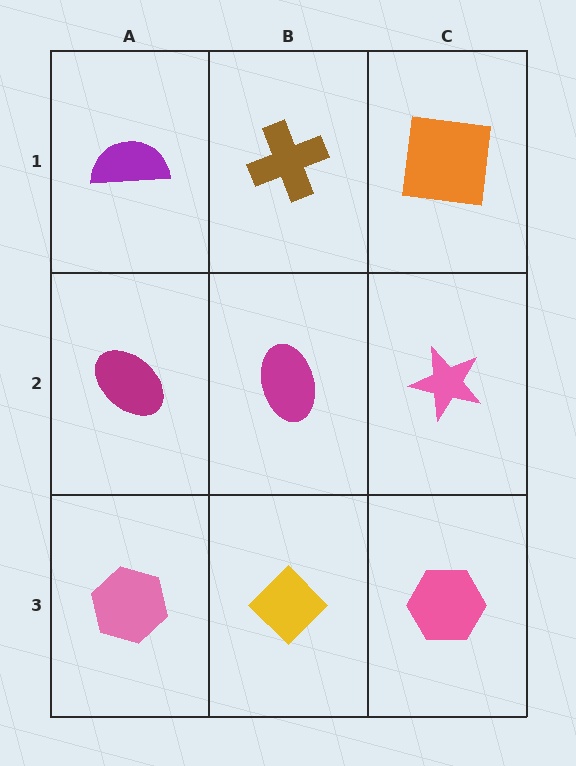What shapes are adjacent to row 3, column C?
A pink star (row 2, column C), a yellow diamond (row 3, column B).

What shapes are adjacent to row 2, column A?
A purple semicircle (row 1, column A), a pink hexagon (row 3, column A), a magenta ellipse (row 2, column B).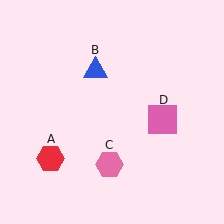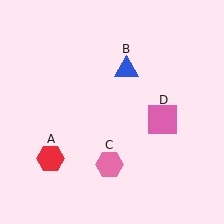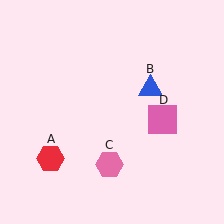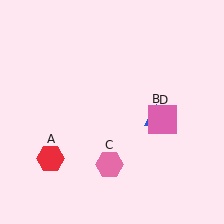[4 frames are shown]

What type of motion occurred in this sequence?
The blue triangle (object B) rotated clockwise around the center of the scene.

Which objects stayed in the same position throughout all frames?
Red hexagon (object A) and pink hexagon (object C) and pink square (object D) remained stationary.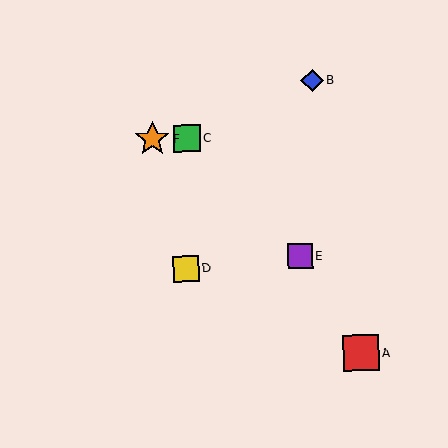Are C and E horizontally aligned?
No, C is at y≈138 and E is at y≈256.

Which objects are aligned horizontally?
Objects C, F are aligned horizontally.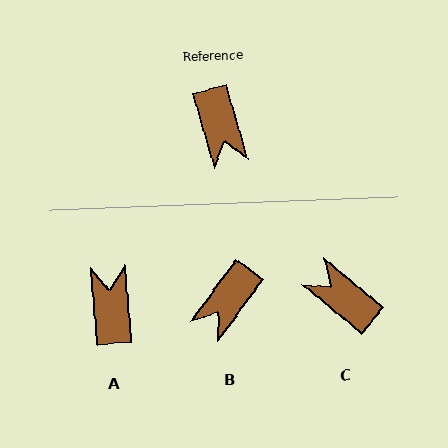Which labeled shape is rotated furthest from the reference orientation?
A, about 170 degrees away.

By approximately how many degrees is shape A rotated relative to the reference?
Approximately 170 degrees counter-clockwise.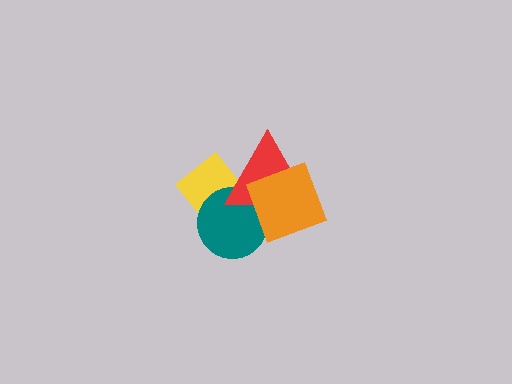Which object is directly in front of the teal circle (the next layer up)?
The red triangle is directly in front of the teal circle.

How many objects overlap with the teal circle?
3 objects overlap with the teal circle.